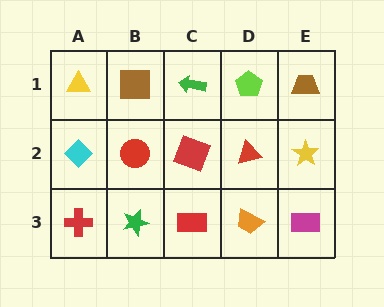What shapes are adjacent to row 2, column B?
A brown square (row 1, column B), a green star (row 3, column B), a cyan diamond (row 2, column A), a red square (row 2, column C).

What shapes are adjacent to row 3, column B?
A red circle (row 2, column B), a red cross (row 3, column A), a red rectangle (row 3, column C).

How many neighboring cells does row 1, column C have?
3.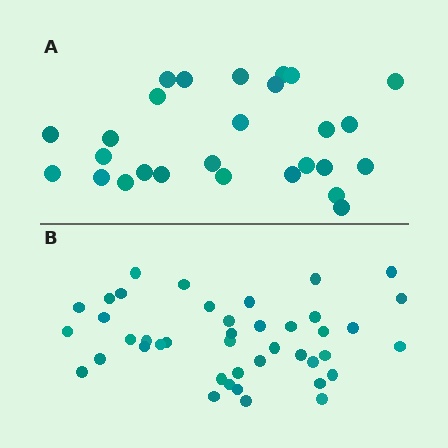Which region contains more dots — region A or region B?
Region B (the bottom region) has more dots.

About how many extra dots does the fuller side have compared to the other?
Region B has approximately 15 more dots than region A.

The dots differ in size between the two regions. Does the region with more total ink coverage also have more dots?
No. Region A has more total ink coverage because its dots are larger, but region B actually contains more individual dots. Total area can be misleading — the number of items is what matters here.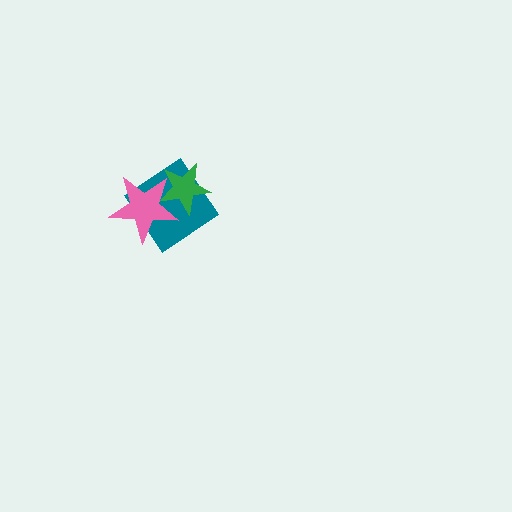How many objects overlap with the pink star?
2 objects overlap with the pink star.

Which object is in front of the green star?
The pink star is in front of the green star.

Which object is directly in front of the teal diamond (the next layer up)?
The green star is directly in front of the teal diamond.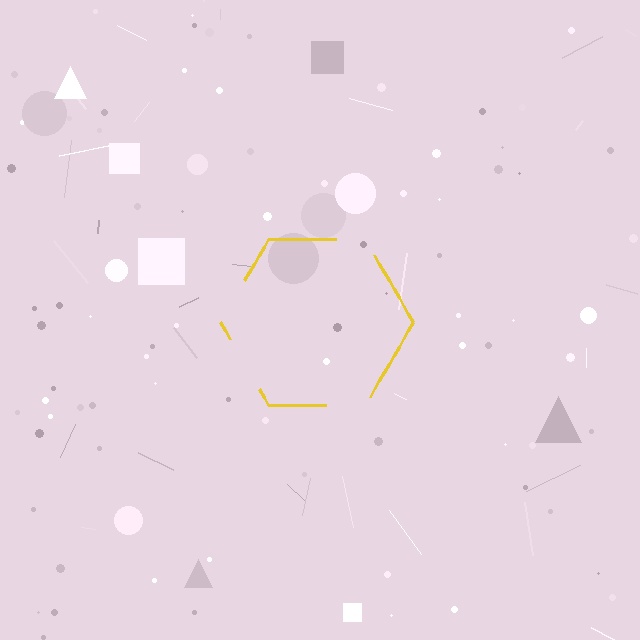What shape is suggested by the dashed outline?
The dashed outline suggests a hexagon.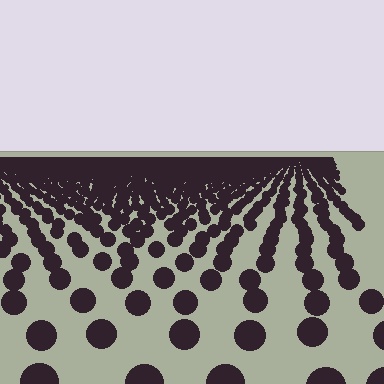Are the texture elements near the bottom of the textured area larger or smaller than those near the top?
Larger. Near the bottom, elements are closer to the viewer and appear at a bigger on-screen size.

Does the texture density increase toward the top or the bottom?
Density increases toward the top.